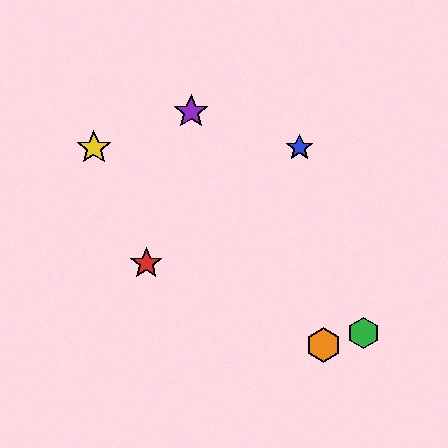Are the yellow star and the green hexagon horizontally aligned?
No, the yellow star is at y≈148 and the green hexagon is at y≈333.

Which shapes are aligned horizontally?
The blue star, the yellow star are aligned horizontally.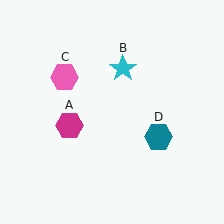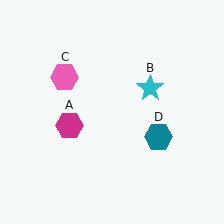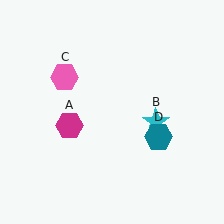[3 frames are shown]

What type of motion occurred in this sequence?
The cyan star (object B) rotated clockwise around the center of the scene.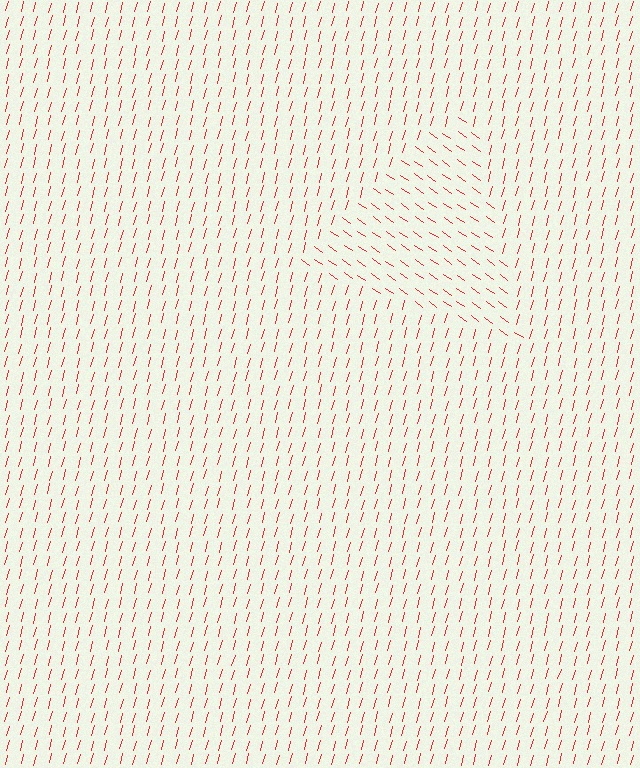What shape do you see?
I see a triangle.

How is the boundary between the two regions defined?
The boundary is defined purely by a change in line orientation (approximately 70 degrees difference). All lines are the same color and thickness.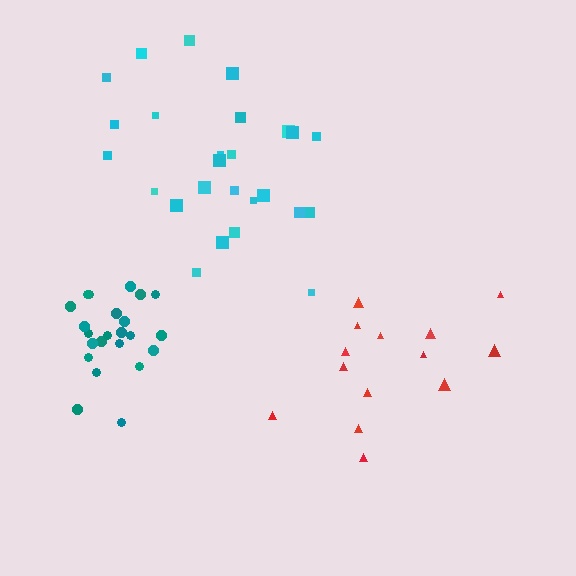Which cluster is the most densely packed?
Teal.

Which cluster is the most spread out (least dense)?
Red.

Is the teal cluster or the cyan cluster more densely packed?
Teal.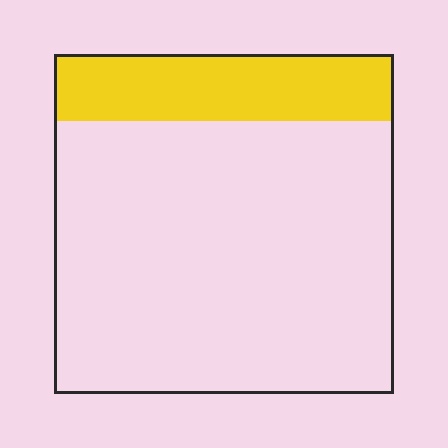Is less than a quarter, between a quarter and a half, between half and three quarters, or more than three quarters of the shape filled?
Less than a quarter.